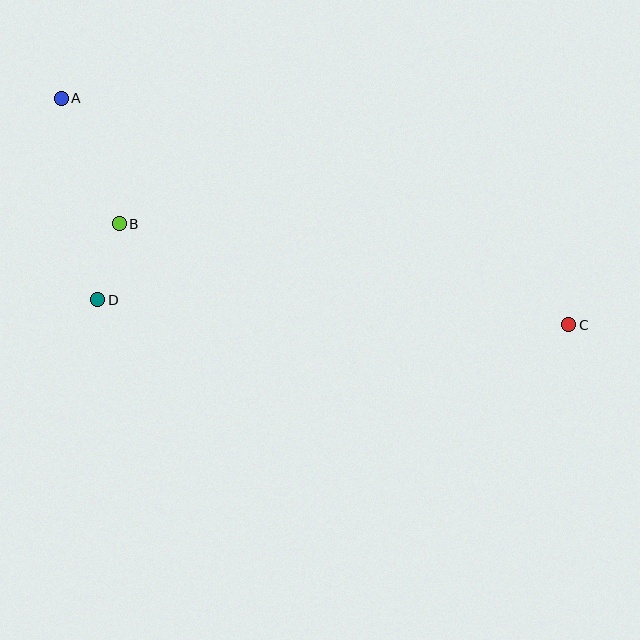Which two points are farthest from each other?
Points A and C are farthest from each other.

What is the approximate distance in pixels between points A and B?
The distance between A and B is approximately 138 pixels.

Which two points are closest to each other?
Points B and D are closest to each other.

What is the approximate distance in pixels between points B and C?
The distance between B and C is approximately 461 pixels.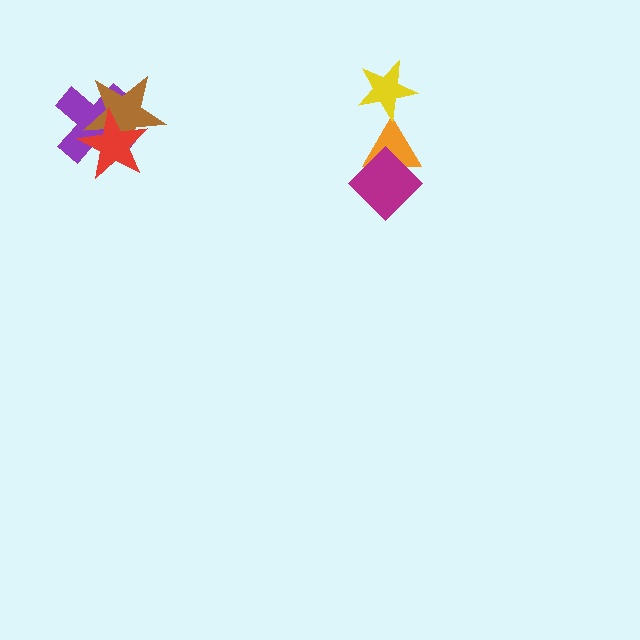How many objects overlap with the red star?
2 objects overlap with the red star.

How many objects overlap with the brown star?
2 objects overlap with the brown star.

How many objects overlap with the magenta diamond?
1 object overlaps with the magenta diamond.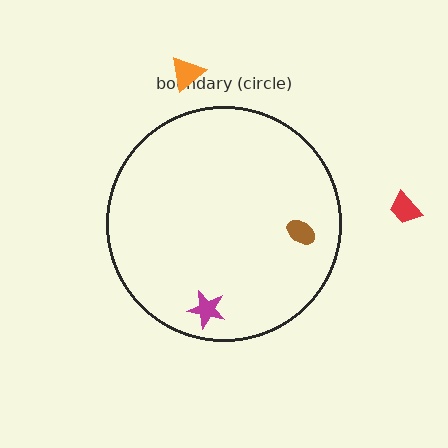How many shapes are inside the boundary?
2 inside, 2 outside.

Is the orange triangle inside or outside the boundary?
Outside.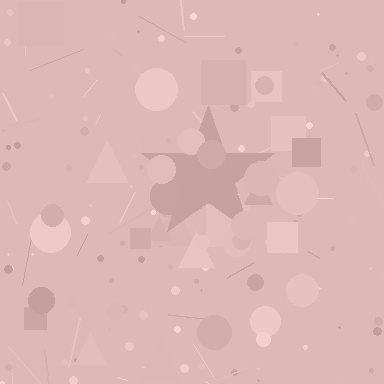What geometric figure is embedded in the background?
A star is embedded in the background.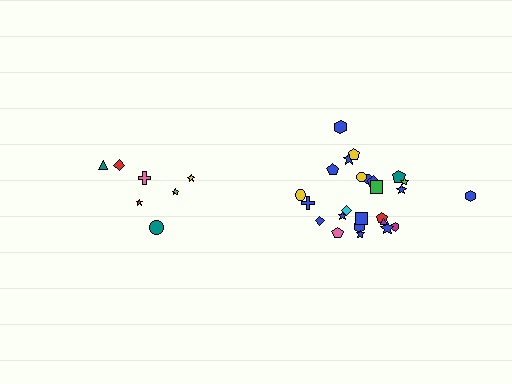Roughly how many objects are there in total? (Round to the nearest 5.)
Roughly 30 objects in total.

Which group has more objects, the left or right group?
The right group.